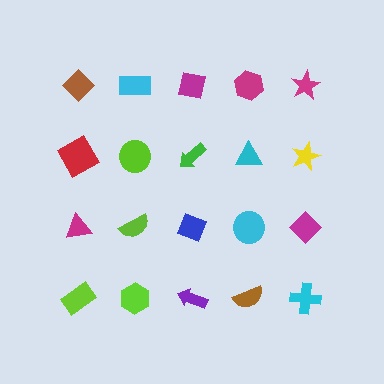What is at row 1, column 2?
A cyan rectangle.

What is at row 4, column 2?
A lime hexagon.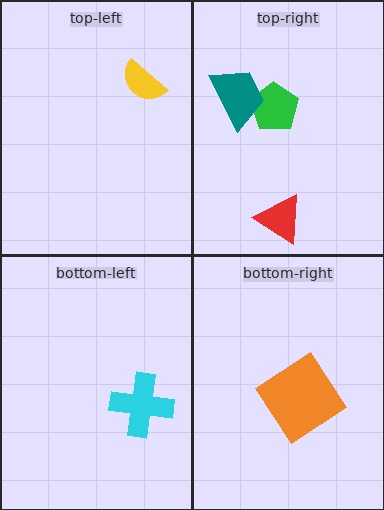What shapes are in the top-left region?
The yellow semicircle.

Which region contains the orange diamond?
The bottom-right region.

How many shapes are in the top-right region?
3.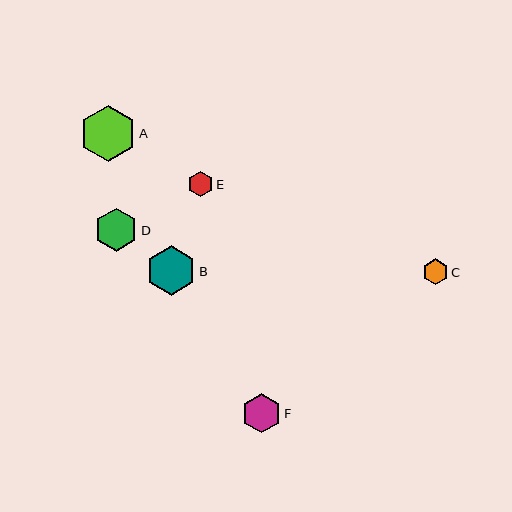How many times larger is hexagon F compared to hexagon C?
Hexagon F is approximately 1.5 times the size of hexagon C.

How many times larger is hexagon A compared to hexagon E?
Hexagon A is approximately 2.2 times the size of hexagon E.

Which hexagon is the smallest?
Hexagon E is the smallest with a size of approximately 25 pixels.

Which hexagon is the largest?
Hexagon A is the largest with a size of approximately 56 pixels.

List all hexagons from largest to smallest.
From largest to smallest: A, B, D, F, C, E.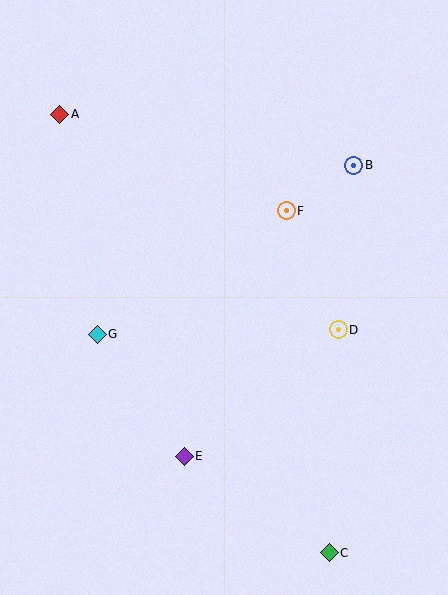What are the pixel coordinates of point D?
Point D is at (338, 330).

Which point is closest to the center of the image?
Point F at (286, 211) is closest to the center.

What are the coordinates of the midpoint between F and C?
The midpoint between F and C is at (308, 382).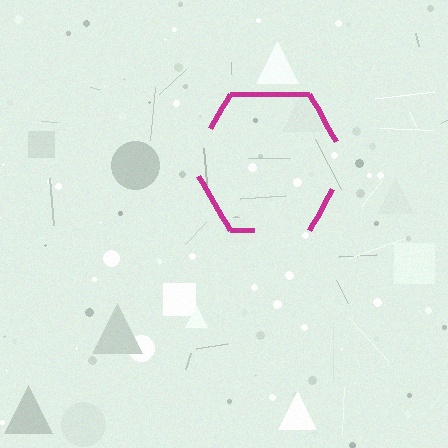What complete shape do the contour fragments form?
The contour fragments form a hexagon.